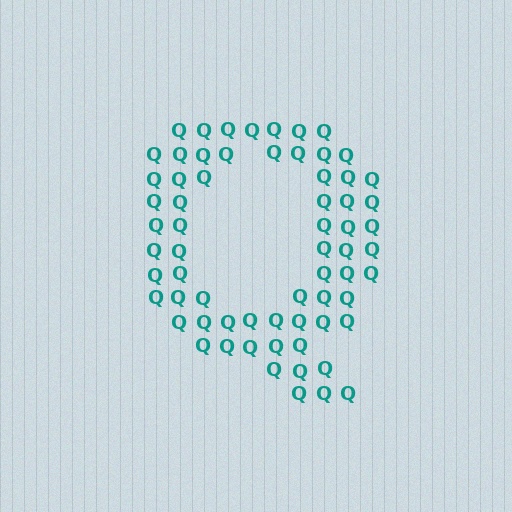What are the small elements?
The small elements are letter Q's.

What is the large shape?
The large shape is the letter Q.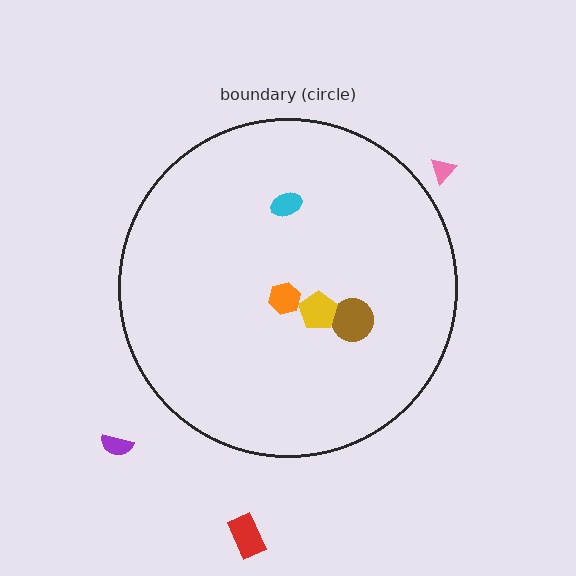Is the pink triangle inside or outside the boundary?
Outside.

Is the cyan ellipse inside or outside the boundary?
Inside.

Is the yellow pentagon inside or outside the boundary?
Inside.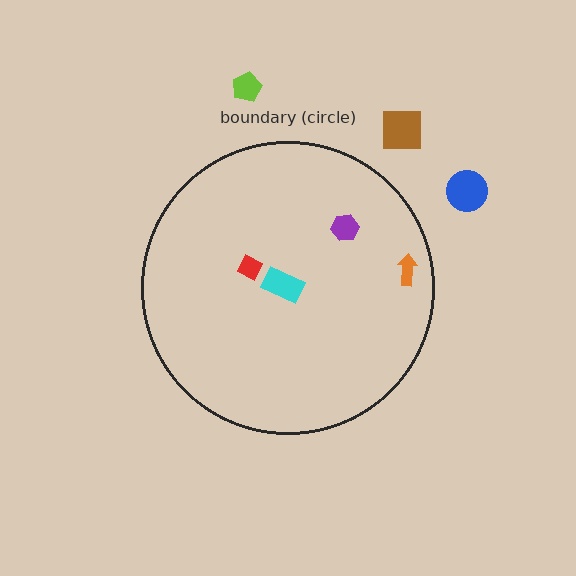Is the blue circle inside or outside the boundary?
Outside.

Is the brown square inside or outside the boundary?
Outside.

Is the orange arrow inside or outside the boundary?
Inside.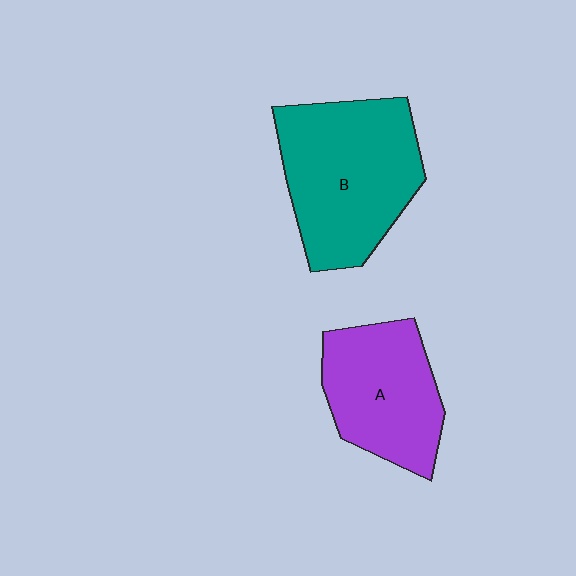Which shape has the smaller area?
Shape A (purple).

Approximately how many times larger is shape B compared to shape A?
Approximately 1.4 times.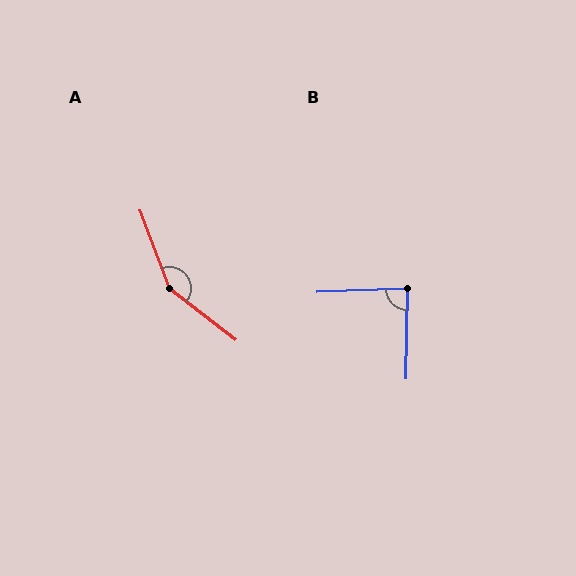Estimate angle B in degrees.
Approximately 87 degrees.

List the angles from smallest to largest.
B (87°), A (149°).